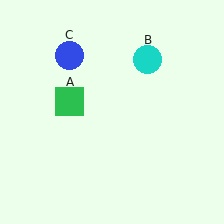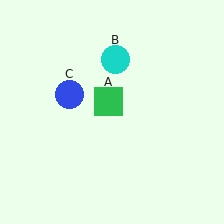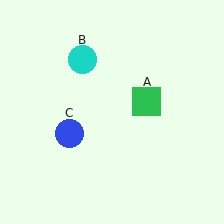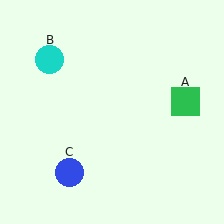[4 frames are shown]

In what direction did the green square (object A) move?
The green square (object A) moved right.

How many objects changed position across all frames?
3 objects changed position: green square (object A), cyan circle (object B), blue circle (object C).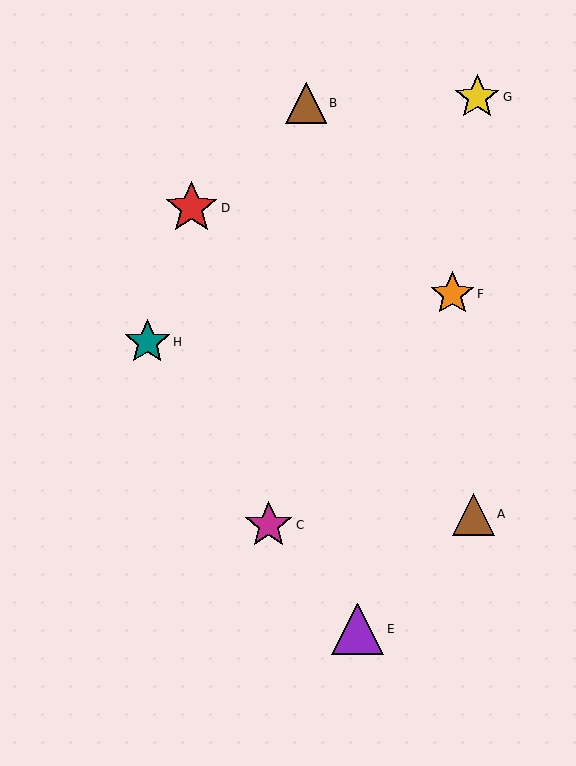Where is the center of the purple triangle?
The center of the purple triangle is at (358, 629).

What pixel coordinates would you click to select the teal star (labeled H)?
Click at (147, 342) to select the teal star H.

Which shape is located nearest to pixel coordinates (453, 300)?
The orange star (labeled F) at (452, 294) is nearest to that location.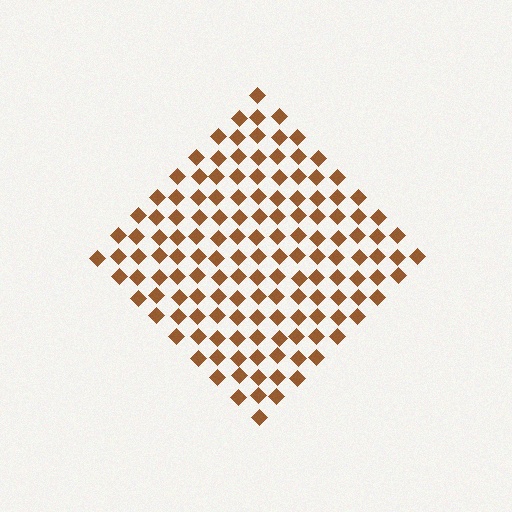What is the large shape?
The large shape is a diamond.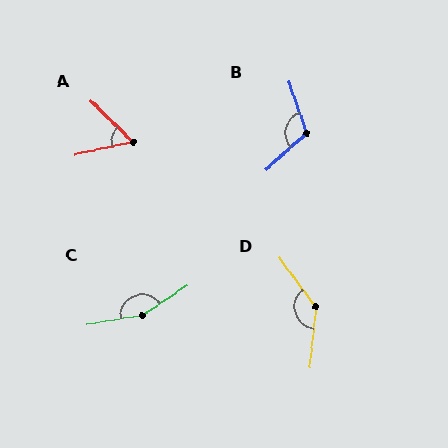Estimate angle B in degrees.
Approximately 112 degrees.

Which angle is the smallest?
A, at approximately 57 degrees.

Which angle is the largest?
C, at approximately 156 degrees.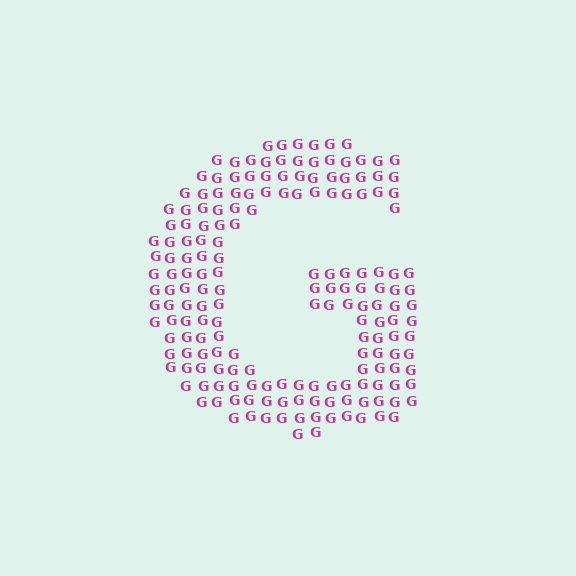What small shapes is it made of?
It is made of small letter G's.